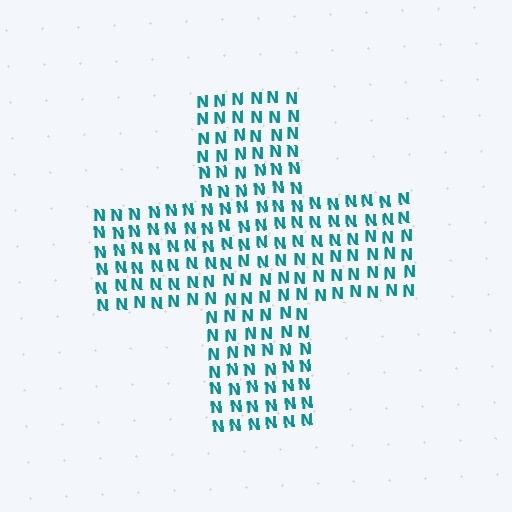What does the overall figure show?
The overall figure shows a cross.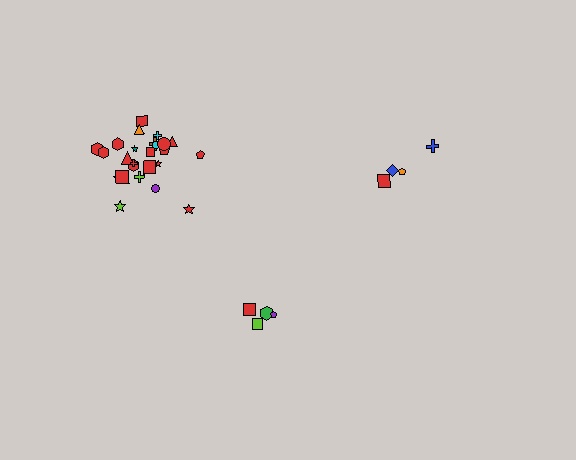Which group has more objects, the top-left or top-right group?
The top-left group.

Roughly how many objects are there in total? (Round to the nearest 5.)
Roughly 35 objects in total.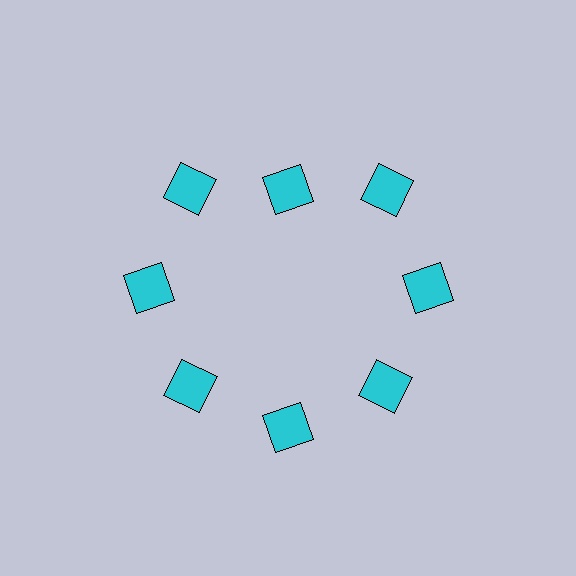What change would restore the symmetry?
The symmetry would be restored by moving it outward, back onto the ring so that all 8 squares sit at equal angles and equal distance from the center.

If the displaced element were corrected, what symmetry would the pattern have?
It would have 8-fold rotational symmetry — the pattern would map onto itself every 45 degrees.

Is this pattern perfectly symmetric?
No. The 8 cyan squares are arranged in a ring, but one element near the 12 o'clock position is pulled inward toward the center, breaking the 8-fold rotational symmetry.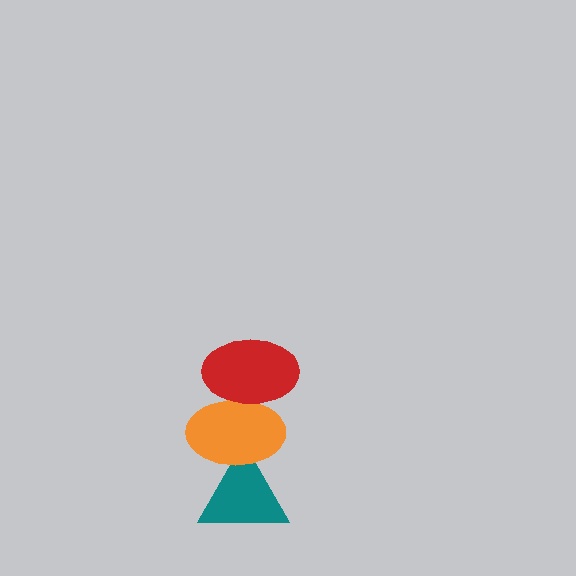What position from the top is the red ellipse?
The red ellipse is 1st from the top.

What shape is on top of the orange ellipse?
The red ellipse is on top of the orange ellipse.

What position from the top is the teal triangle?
The teal triangle is 3rd from the top.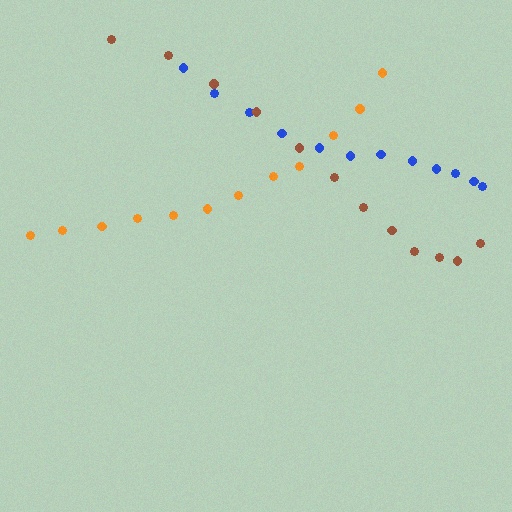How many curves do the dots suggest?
There are 3 distinct paths.